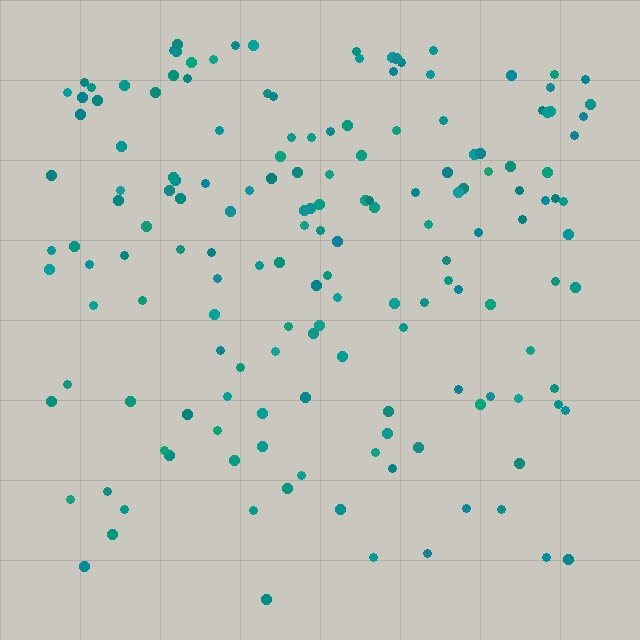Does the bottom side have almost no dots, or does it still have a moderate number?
Still a moderate number, just noticeably fewer than the top.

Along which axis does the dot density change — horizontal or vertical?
Vertical.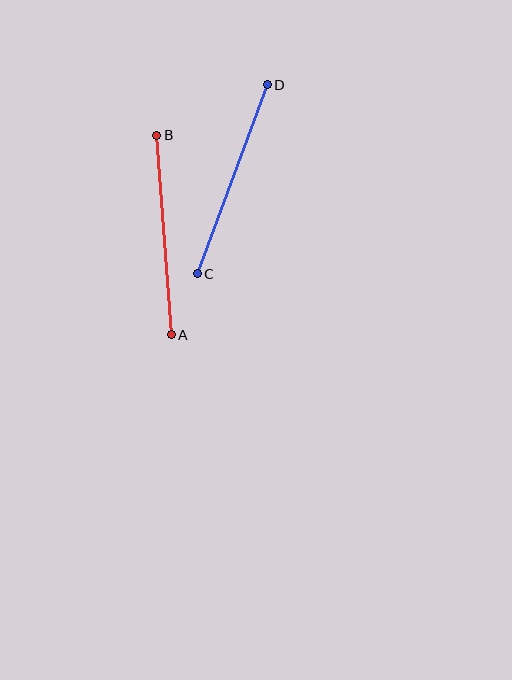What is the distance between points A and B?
The distance is approximately 200 pixels.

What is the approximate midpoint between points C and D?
The midpoint is at approximately (232, 179) pixels.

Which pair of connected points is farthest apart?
Points C and D are farthest apart.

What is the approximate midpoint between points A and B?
The midpoint is at approximately (164, 235) pixels.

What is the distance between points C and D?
The distance is approximately 202 pixels.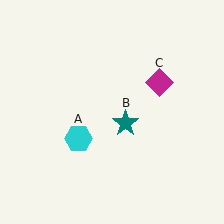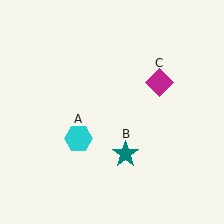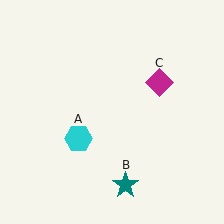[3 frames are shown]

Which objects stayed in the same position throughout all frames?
Cyan hexagon (object A) and magenta diamond (object C) remained stationary.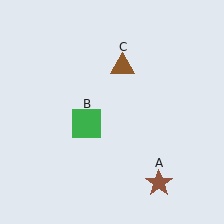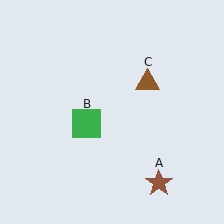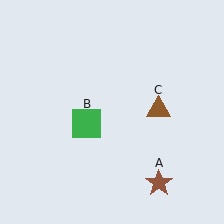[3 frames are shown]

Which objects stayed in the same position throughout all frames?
Brown star (object A) and green square (object B) remained stationary.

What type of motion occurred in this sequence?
The brown triangle (object C) rotated clockwise around the center of the scene.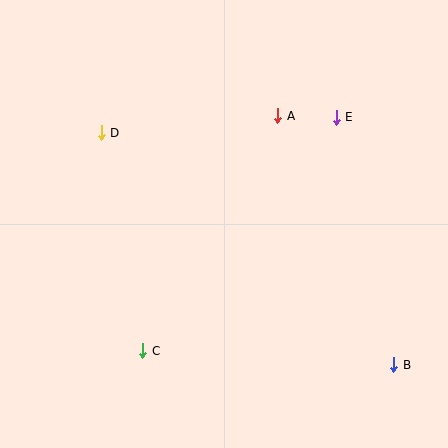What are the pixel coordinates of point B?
Point B is at (394, 365).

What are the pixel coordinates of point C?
Point C is at (143, 351).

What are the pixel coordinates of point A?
Point A is at (278, 116).